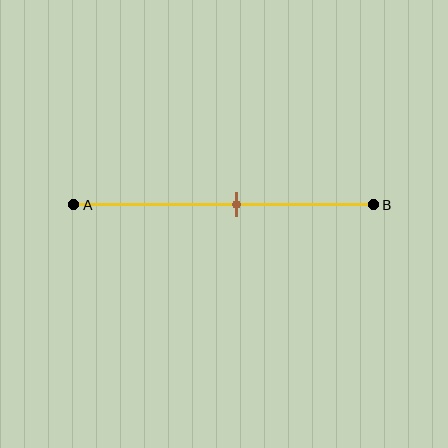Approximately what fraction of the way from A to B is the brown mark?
The brown mark is approximately 55% of the way from A to B.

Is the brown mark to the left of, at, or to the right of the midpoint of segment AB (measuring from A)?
The brown mark is to the right of the midpoint of segment AB.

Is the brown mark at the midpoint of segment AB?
No, the mark is at about 55% from A, not at the 50% midpoint.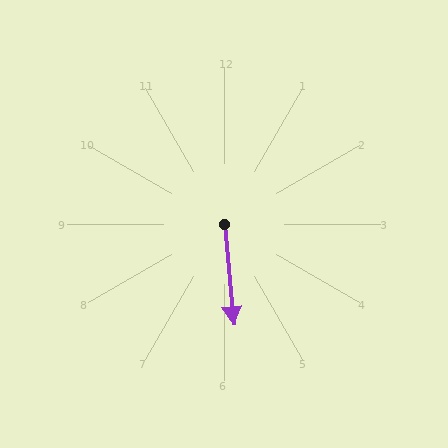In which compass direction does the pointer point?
South.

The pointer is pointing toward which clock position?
Roughly 6 o'clock.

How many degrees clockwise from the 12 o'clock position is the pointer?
Approximately 175 degrees.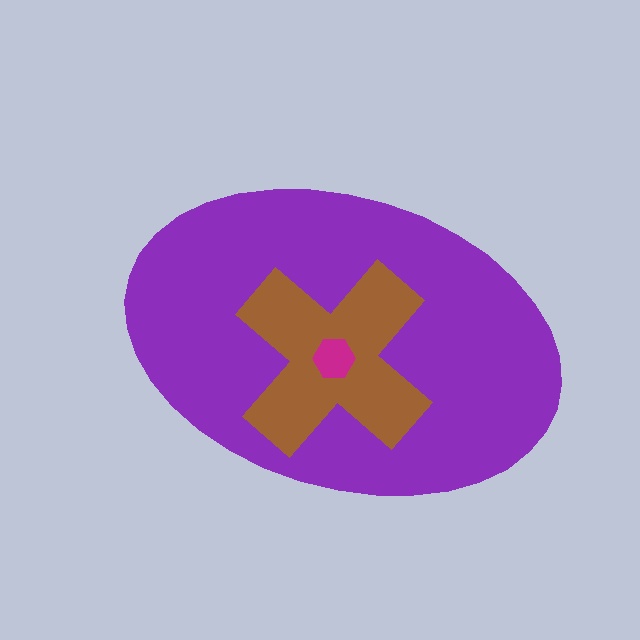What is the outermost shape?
The purple ellipse.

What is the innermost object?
The magenta hexagon.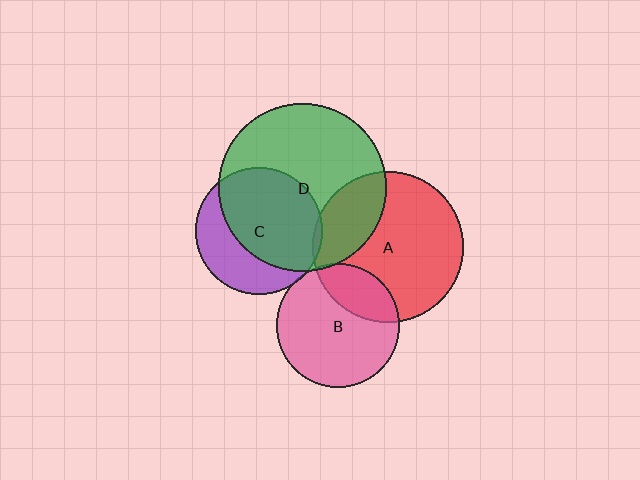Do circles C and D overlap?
Yes.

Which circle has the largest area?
Circle D (green).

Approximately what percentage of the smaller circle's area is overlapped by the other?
Approximately 65%.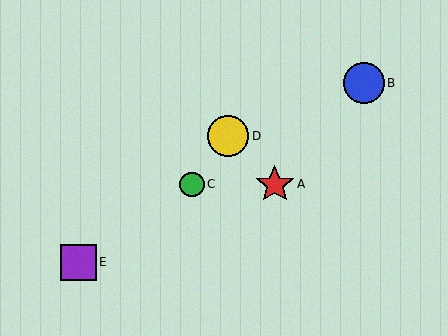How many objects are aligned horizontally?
2 objects (A, C) are aligned horizontally.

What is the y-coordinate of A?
Object A is at y≈184.